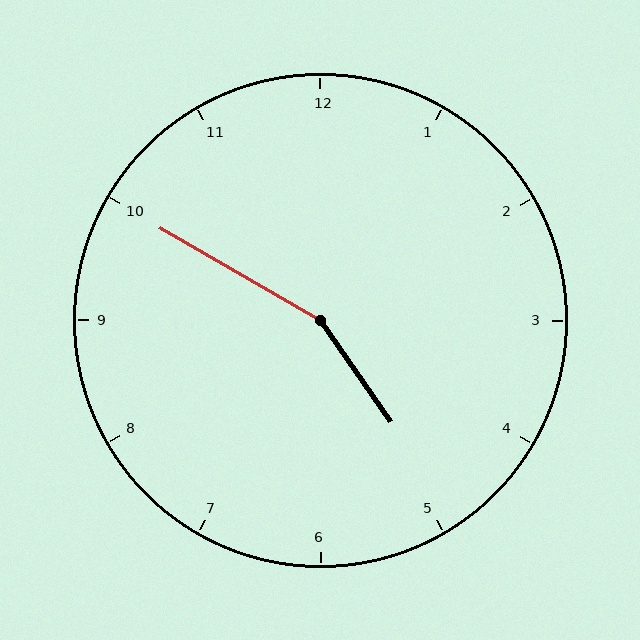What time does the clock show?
4:50.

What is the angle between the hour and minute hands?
Approximately 155 degrees.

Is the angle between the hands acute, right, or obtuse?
It is obtuse.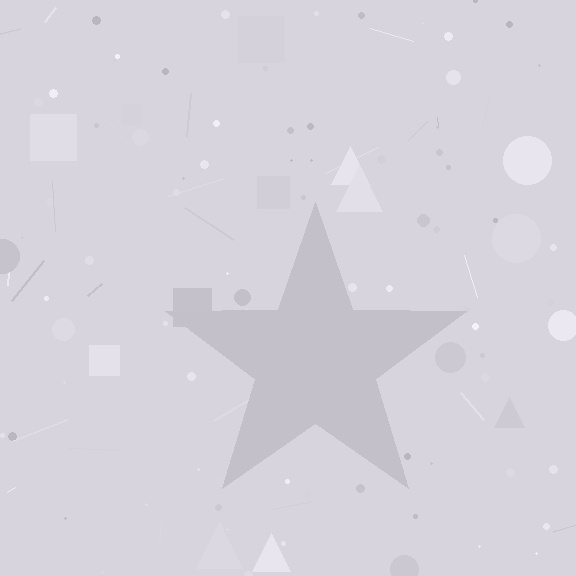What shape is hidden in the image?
A star is hidden in the image.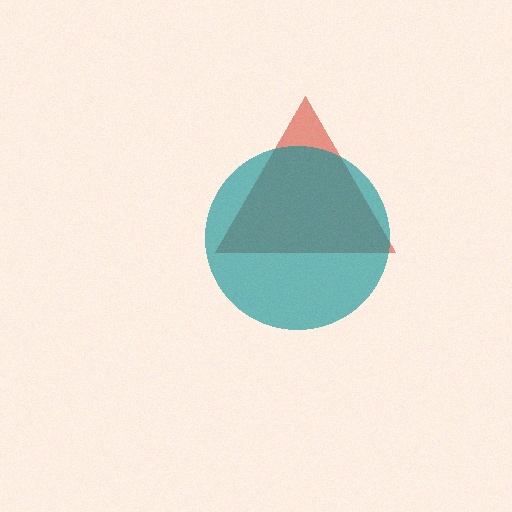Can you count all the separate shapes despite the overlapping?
Yes, there are 2 separate shapes.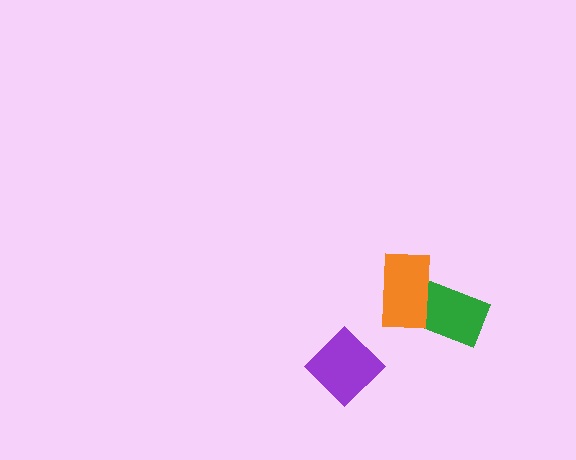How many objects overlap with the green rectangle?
1 object overlaps with the green rectangle.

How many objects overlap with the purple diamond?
0 objects overlap with the purple diamond.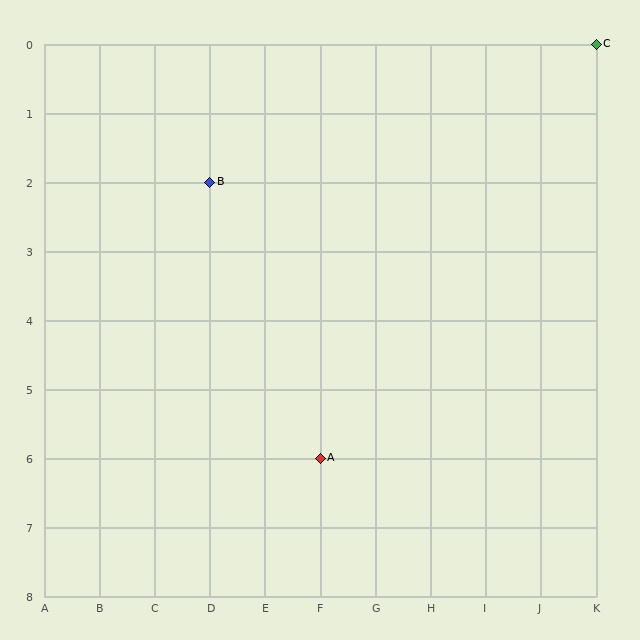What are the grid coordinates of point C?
Point C is at grid coordinates (K, 0).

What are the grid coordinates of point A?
Point A is at grid coordinates (F, 6).